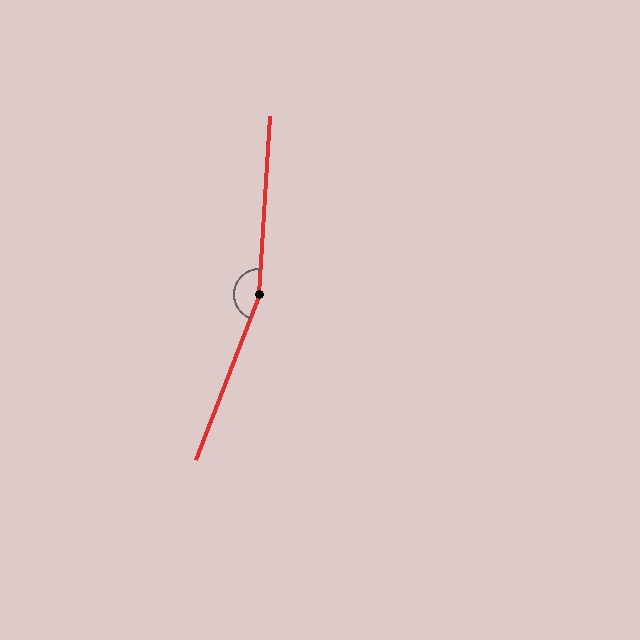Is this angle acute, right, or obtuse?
It is obtuse.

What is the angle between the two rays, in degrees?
Approximately 162 degrees.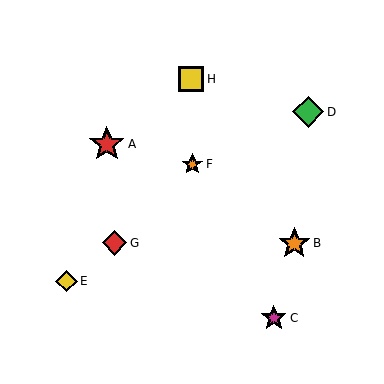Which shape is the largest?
The red star (labeled A) is the largest.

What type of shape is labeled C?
Shape C is a magenta star.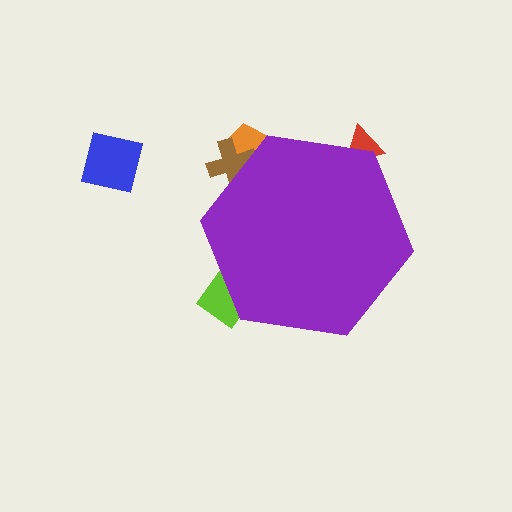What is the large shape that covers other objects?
A purple hexagon.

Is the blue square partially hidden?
No, the blue square is fully visible.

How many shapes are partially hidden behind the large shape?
4 shapes are partially hidden.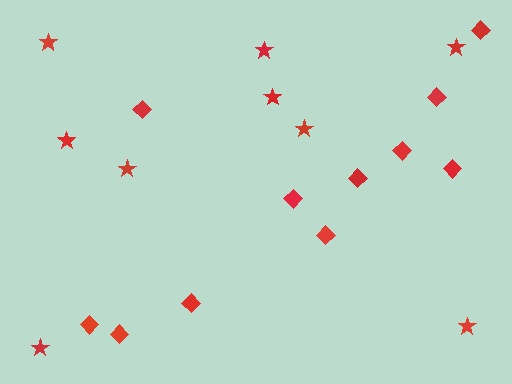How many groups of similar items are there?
There are 2 groups: one group of stars (9) and one group of diamonds (11).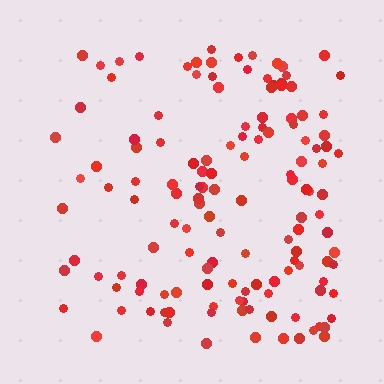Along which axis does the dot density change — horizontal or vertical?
Horizontal.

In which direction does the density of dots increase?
From left to right, with the right side densest.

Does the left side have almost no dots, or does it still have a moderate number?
Still a moderate number, just noticeably fewer than the right.